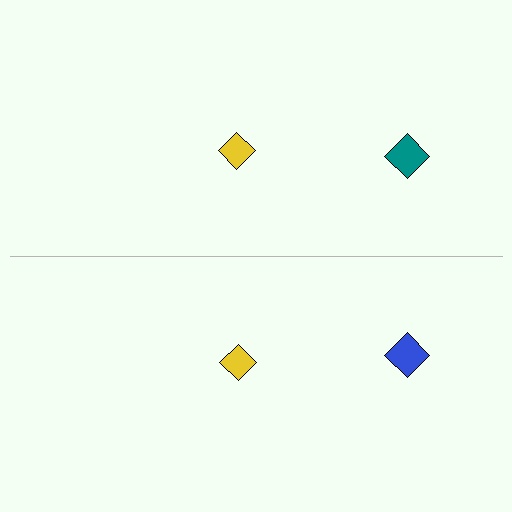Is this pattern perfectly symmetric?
No, the pattern is not perfectly symmetric. The blue diamond on the bottom side breaks the symmetry — its mirror counterpart is teal.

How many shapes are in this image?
There are 4 shapes in this image.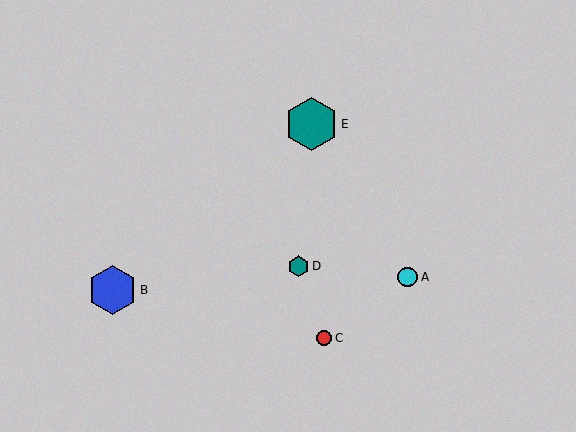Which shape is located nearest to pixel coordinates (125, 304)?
The blue hexagon (labeled B) at (113, 290) is nearest to that location.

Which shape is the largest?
The teal hexagon (labeled E) is the largest.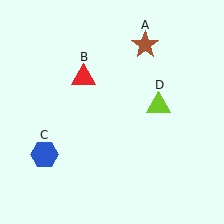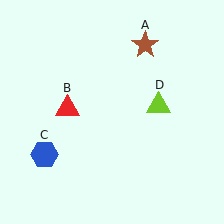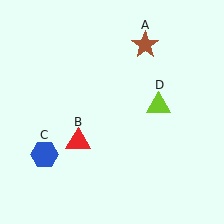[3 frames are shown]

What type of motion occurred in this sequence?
The red triangle (object B) rotated counterclockwise around the center of the scene.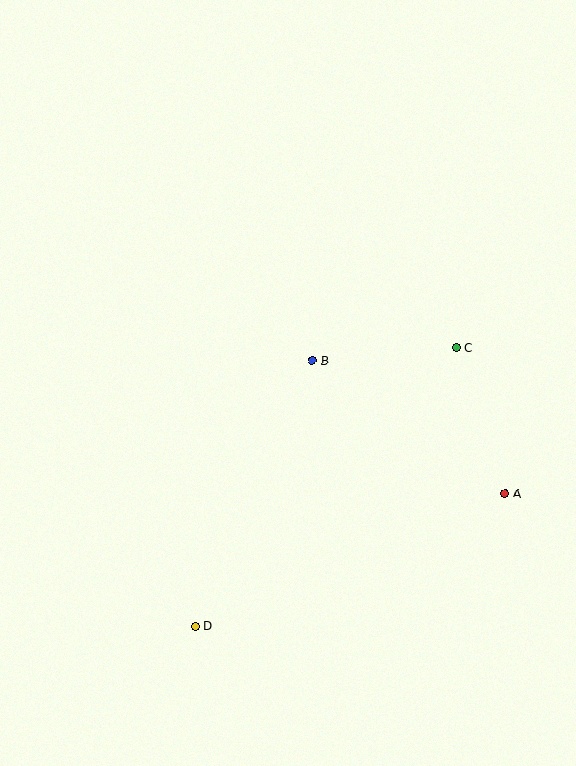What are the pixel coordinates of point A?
Point A is at (505, 493).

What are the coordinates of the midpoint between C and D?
The midpoint between C and D is at (326, 487).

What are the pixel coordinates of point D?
Point D is at (195, 626).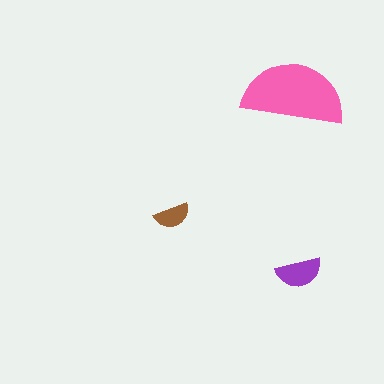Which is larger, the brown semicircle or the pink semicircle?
The pink one.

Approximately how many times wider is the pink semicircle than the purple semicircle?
About 2 times wider.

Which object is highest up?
The pink semicircle is topmost.